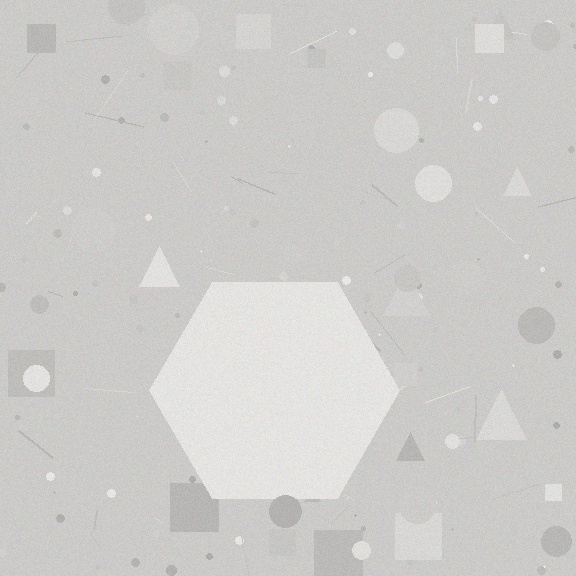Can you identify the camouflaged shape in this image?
The camouflaged shape is a hexagon.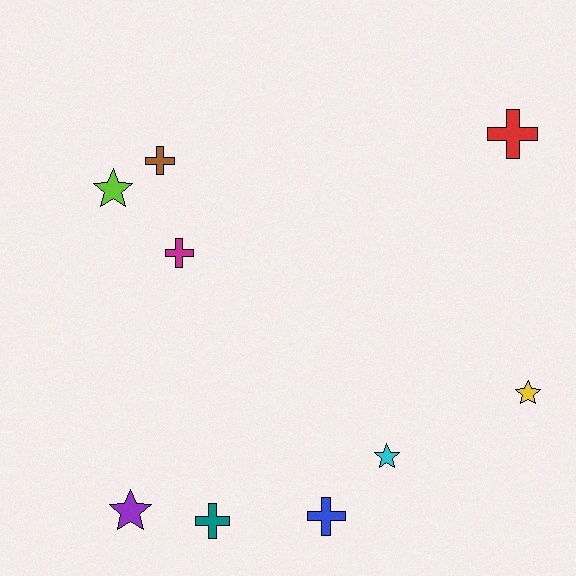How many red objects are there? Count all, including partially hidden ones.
There is 1 red object.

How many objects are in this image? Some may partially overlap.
There are 9 objects.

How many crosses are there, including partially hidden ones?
There are 5 crosses.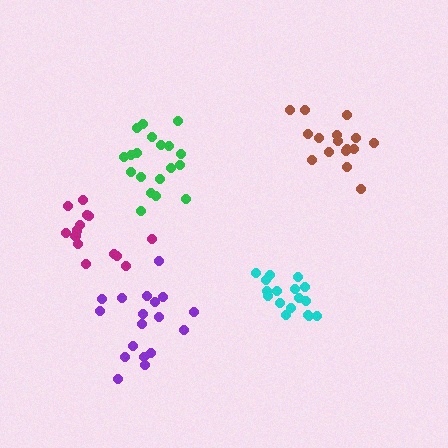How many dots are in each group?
Group 1: 19 dots, Group 2: 16 dots, Group 3: 17 dots, Group 4: 18 dots, Group 5: 14 dots (84 total).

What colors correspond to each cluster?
The clusters are colored: green, brown, cyan, purple, magenta.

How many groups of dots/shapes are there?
There are 5 groups.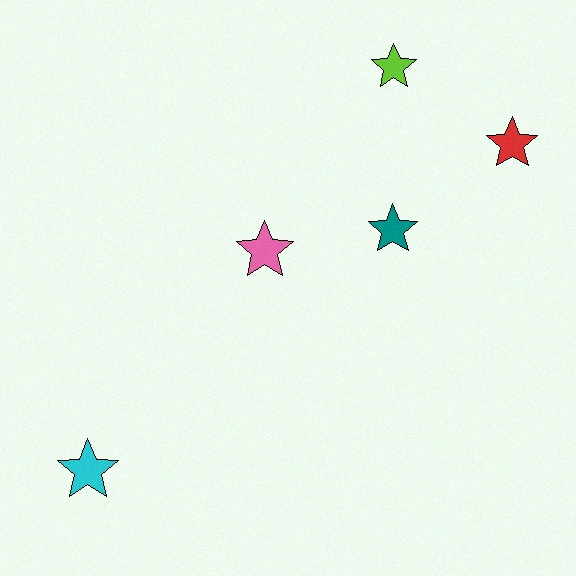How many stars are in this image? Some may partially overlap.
There are 5 stars.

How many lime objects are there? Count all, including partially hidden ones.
There is 1 lime object.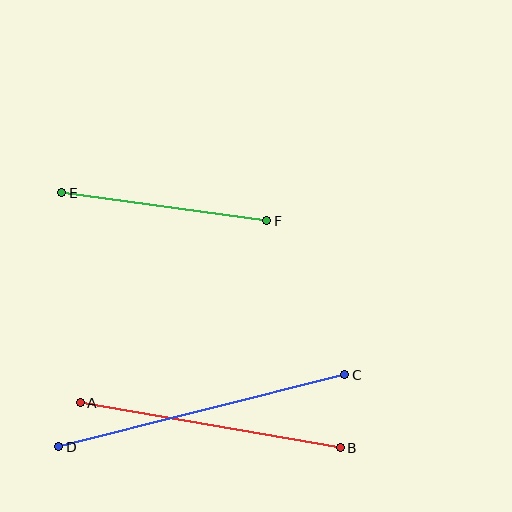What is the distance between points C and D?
The distance is approximately 295 pixels.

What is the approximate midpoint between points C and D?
The midpoint is at approximately (202, 411) pixels.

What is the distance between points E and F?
The distance is approximately 207 pixels.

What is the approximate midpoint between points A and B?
The midpoint is at approximately (210, 425) pixels.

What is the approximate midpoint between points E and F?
The midpoint is at approximately (164, 207) pixels.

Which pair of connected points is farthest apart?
Points C and D are farthest apart.